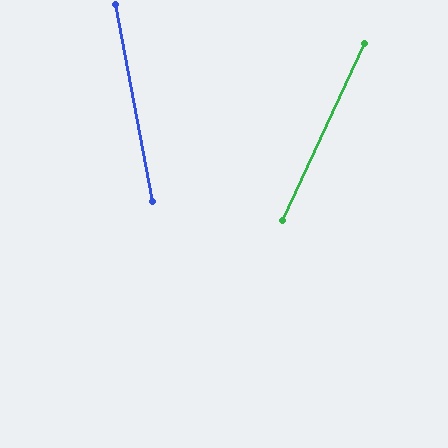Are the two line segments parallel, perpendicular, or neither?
Neither parallel nor perpendicular — they differ by about 36°.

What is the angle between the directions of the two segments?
Approximately 36 degrees.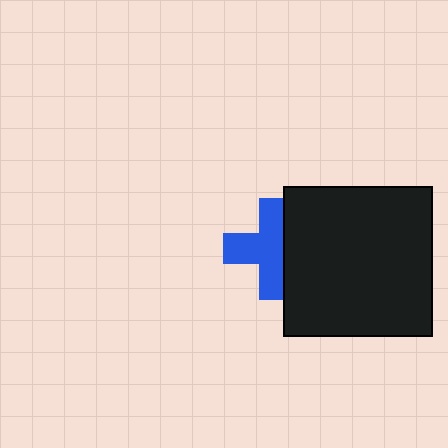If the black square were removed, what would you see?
You would see the complete blue cross.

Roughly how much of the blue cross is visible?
Most of it is visible (roughly 68%).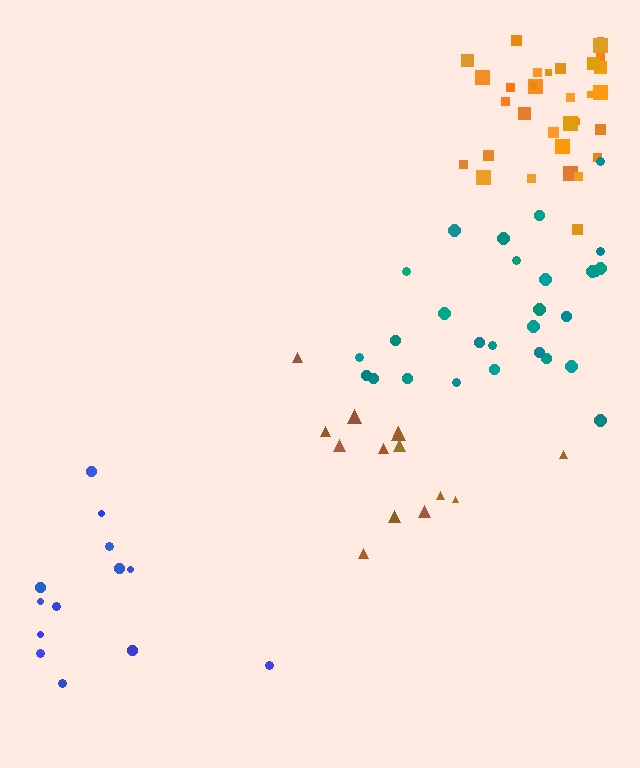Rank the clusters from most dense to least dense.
orange, teal, brown, blue.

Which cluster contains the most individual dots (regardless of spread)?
Orange (32).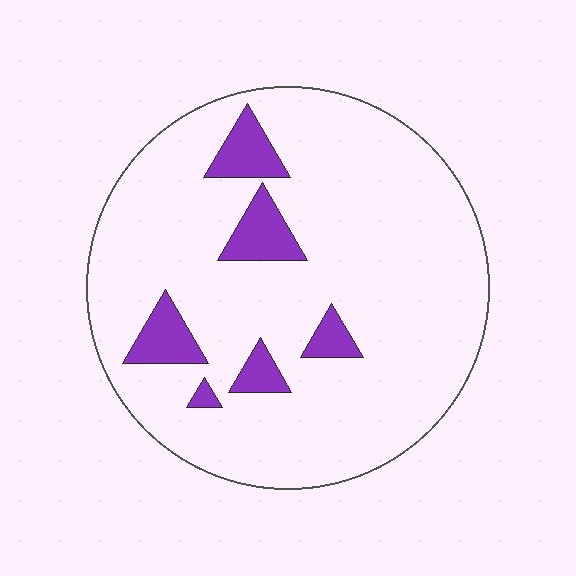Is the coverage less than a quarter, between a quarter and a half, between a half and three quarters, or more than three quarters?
Less than a quarter.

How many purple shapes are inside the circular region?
6.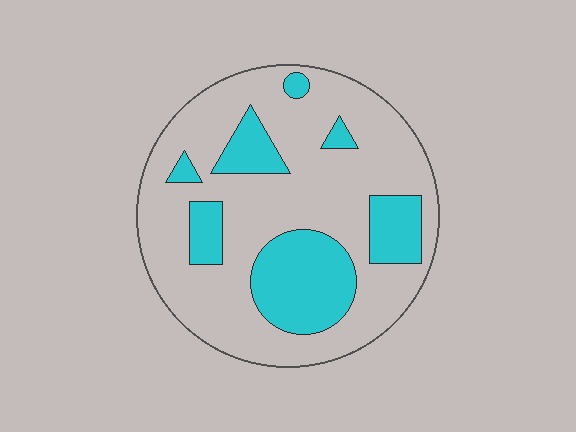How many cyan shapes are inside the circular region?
7.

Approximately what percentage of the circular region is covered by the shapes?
Approximately 25%.